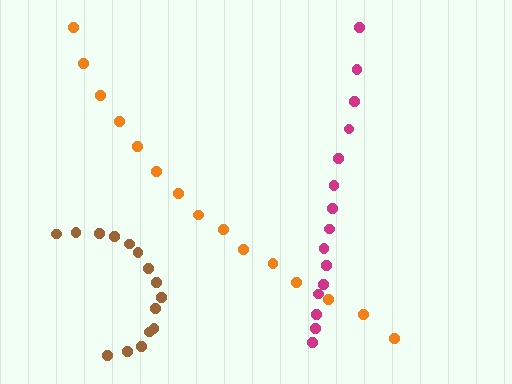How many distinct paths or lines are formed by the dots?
There are 3 distinct paths.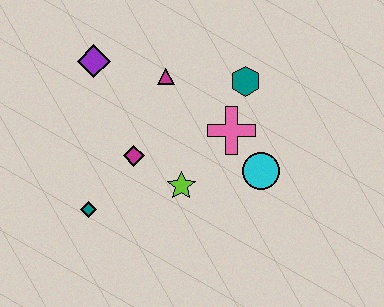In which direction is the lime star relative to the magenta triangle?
The lime star is below the magenta triangle.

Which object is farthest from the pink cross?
The teal diamond is farthest from the pink cross.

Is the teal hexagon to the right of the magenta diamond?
Yes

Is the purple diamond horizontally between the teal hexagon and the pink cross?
No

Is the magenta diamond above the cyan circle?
Yes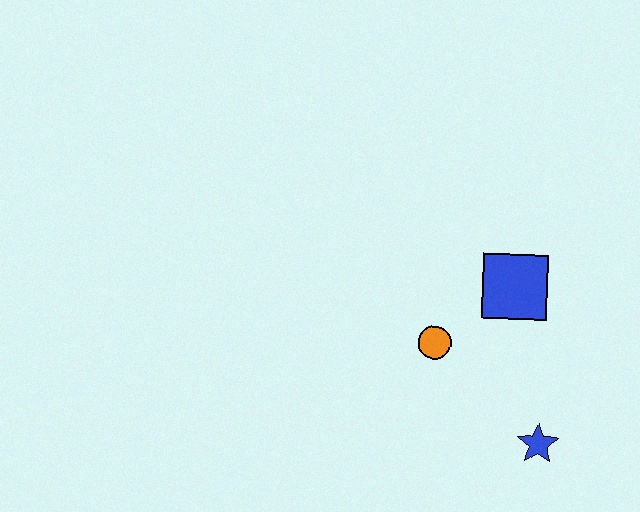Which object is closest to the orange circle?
The blue square is closest to the orange circle.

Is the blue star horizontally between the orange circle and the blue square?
No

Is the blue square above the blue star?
Yes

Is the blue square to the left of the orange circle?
No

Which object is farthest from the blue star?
The blue square is farthest from the blue star.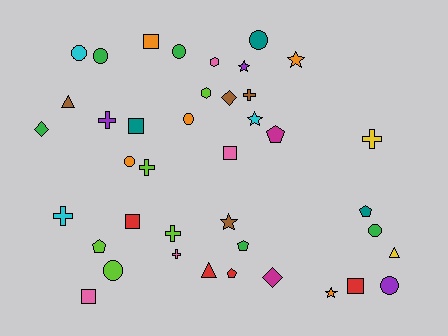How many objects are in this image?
There are 40 objects.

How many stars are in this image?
There are 5 stars.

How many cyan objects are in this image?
There are 3 cyan objects.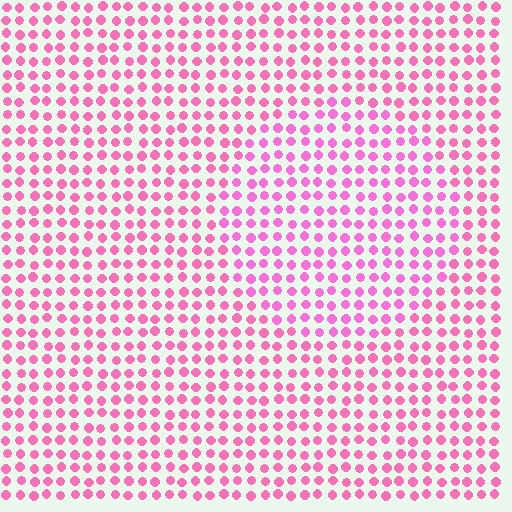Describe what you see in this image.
The image is filled with small pink elements in a uniform arrangement. A circle-shaped region is visible where the elements are tinted to a slightly different hue, forming a subtle color boundary.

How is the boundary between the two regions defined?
The boundary is defined purely by a slight shift in hue (about 16 degrees). Spacing, size, and orientation are identical on both sides.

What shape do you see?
I see a circle.